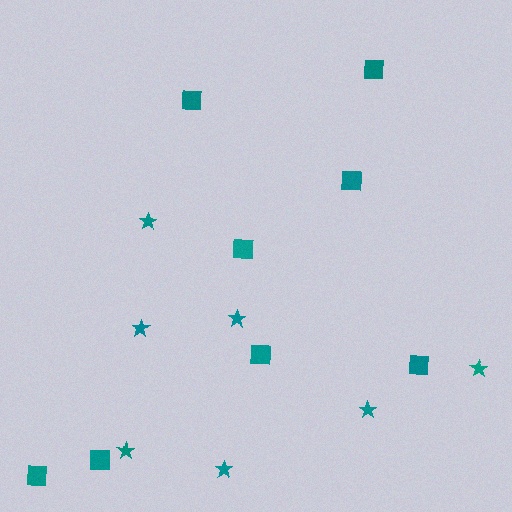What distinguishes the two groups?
There are 2 groups: one group of stars (7) and one group of squares (8).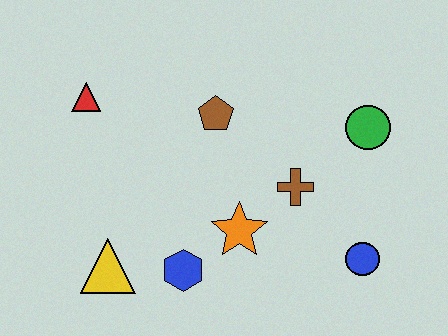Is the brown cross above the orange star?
Yes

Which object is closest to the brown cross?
The orange star is closest to the brown cross.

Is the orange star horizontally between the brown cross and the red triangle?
Yes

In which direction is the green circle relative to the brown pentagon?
The green circle is to the right of the brown pentagon.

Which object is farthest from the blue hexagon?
The green circle is farthest from the blue hexagon.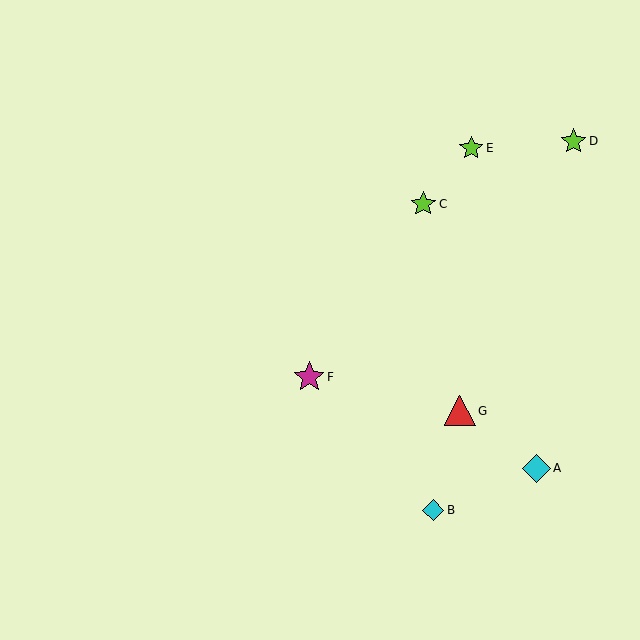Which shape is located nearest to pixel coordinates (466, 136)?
The lime star (labeled E) at (471, 148) is nearest to that location.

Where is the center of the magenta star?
The center of the magenta star is at (309, 377).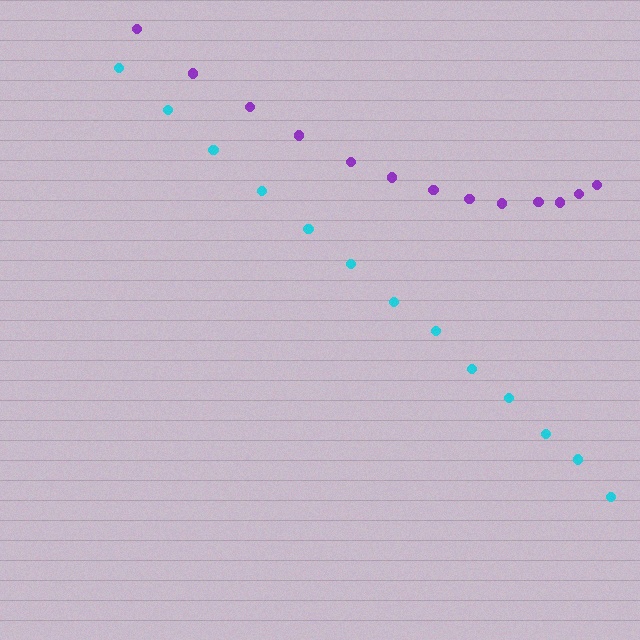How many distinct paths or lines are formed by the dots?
There are 2 distinct paths.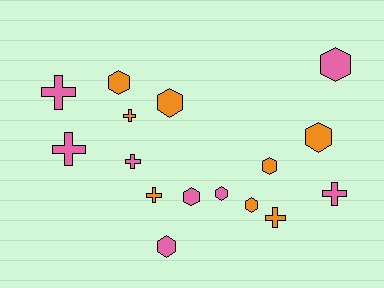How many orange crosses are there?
There are 3 orange crosses.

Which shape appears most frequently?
Hexagon, with 9 objects.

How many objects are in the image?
There are 16 objects.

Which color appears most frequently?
Orange, with 8 objects.